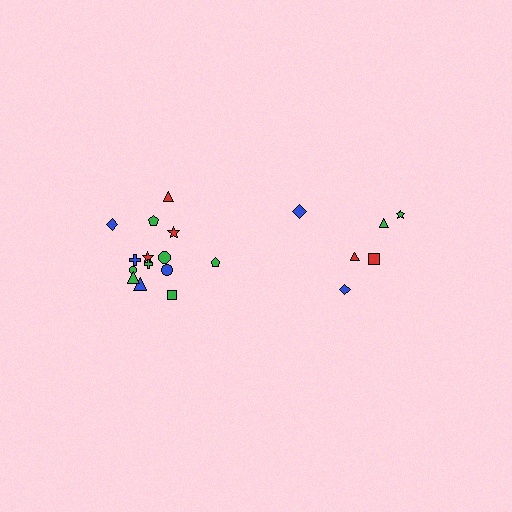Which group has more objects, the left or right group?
The left group.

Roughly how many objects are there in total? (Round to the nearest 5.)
Roughly 20 objects in total.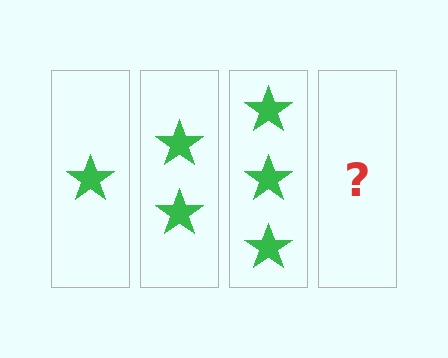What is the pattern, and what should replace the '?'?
The pattern is that each step adds one more star. The '?' should be 4 stars.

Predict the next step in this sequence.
The next step is 4 stars.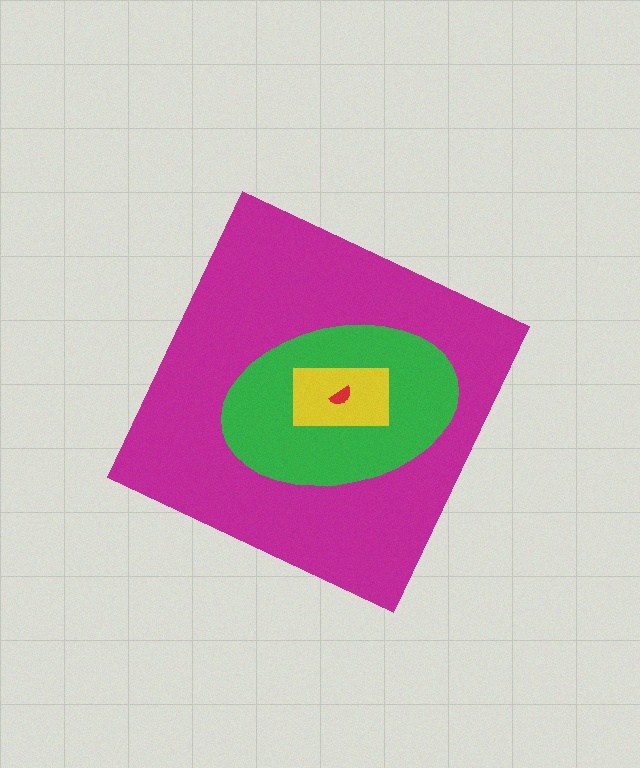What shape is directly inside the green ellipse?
The yellow rectangle.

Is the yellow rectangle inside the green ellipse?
Yes.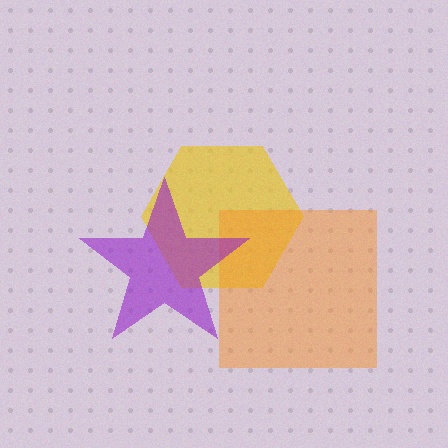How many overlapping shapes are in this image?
There are 3 overlapping shapes in the image.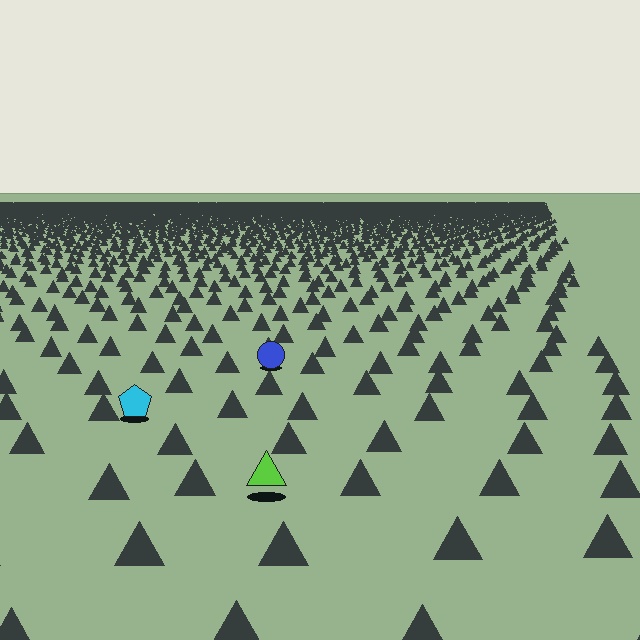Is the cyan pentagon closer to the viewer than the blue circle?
Yes. The cyan pentagon is closer — you can tell from the texture gradient: the ground texture is coarser near it.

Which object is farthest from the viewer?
The blue circle is farthest from the viewer. It appears smaller and the ground texture around it is denser.